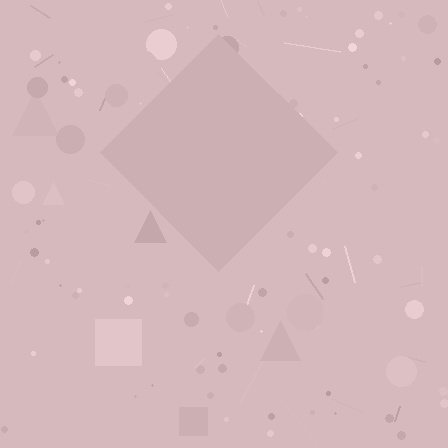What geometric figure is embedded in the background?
A diamond is embedded in the background.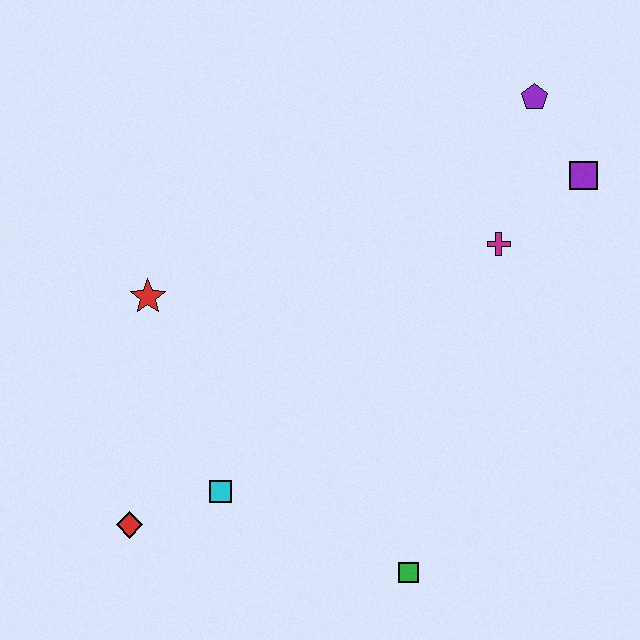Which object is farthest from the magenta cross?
The red diamond is farthest from the magenta cross.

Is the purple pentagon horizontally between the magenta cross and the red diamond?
No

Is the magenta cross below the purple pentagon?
Yes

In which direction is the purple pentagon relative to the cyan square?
The purple pentagon is above the cyan square.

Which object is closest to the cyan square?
The red diamond is closest to the cyan square.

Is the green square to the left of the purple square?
Yes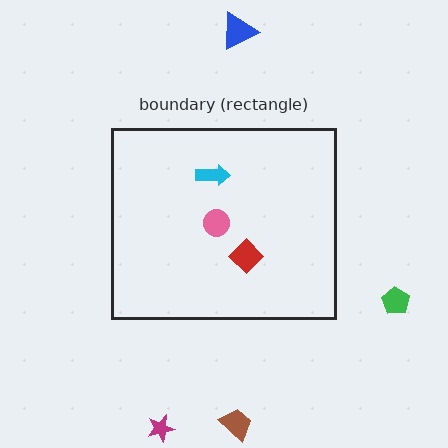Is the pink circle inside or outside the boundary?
Inside.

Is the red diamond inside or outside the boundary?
Inside.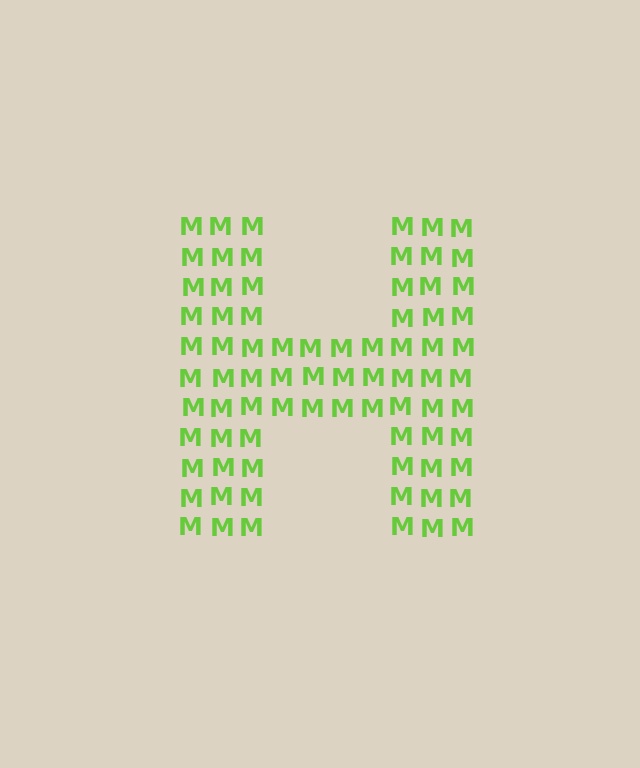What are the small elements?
The small elements are letter M's.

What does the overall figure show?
The overall figure shows the letter H.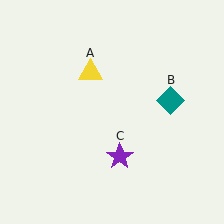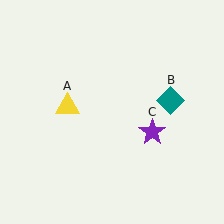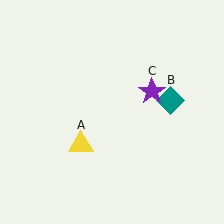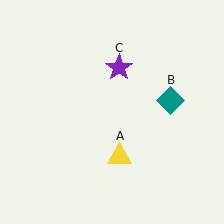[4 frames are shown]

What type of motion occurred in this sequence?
The yellow triangle (object A), purple star (object C) rotated counterclockwise around the center of the scene.